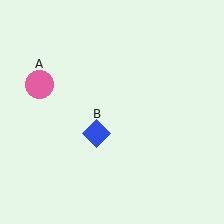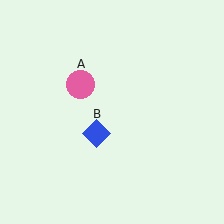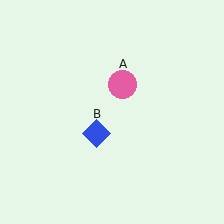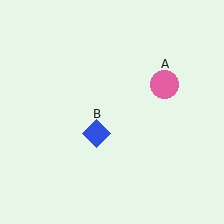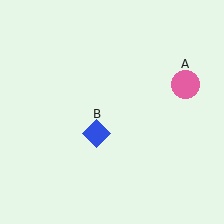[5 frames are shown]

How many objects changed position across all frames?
1 object changed position: pink circle (object A).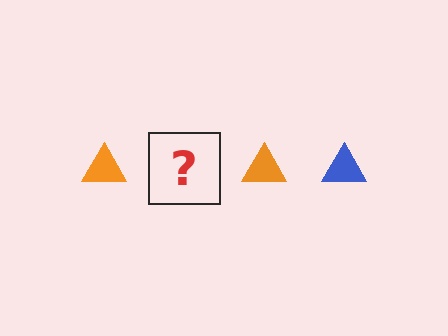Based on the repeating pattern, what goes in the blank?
The blank should be a blue triangle.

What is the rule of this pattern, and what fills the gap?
The rule is that the pattern cycles through orange, blue triangles. The gap should be filled with a blue triangle.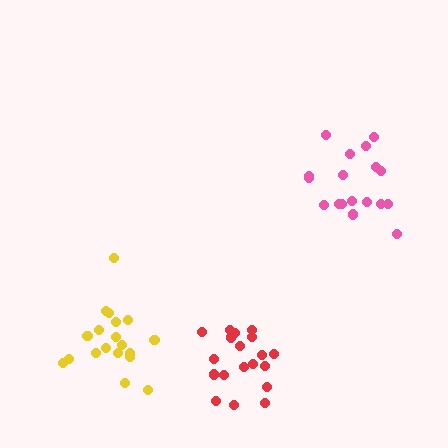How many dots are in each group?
Group 1: 18 dots, Group 2: 19 dots, Group 3: 19 dots (56 total).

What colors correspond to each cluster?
The clusters are colored: pink, yellow, red.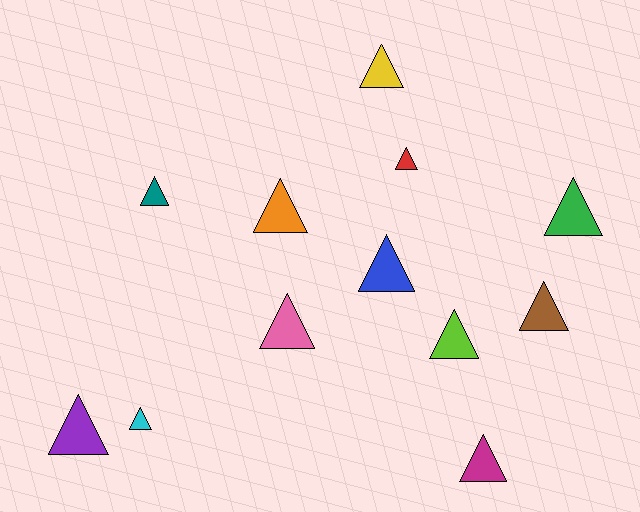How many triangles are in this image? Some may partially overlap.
There are 12 triangles.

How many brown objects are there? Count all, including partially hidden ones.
There is 1 brown object.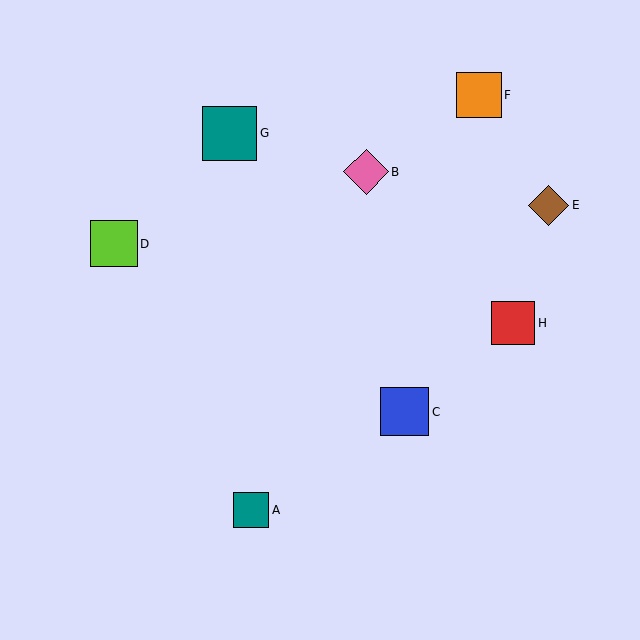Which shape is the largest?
The teal square (labeled G) is the largest.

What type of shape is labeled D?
Shape D is a lime square.